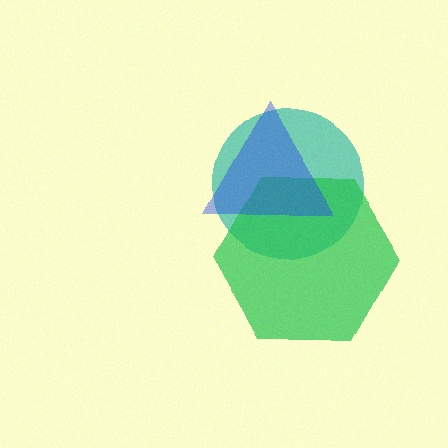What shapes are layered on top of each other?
The layered shapes are: a teal circle, a green hexagon, a blue triangle.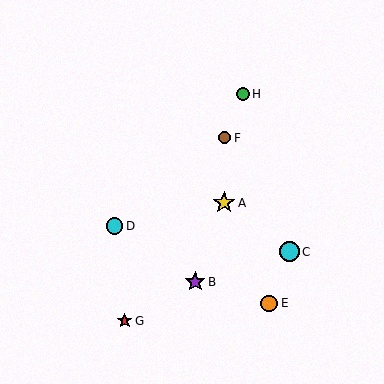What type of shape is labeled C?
Shape C is a cyan circle.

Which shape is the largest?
The yellow star (labeled A) is the largest.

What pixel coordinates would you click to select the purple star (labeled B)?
Click at (195, 282) to select the purple star B.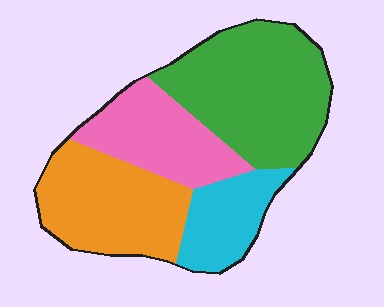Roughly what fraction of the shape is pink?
Pink covers 21% of the shape.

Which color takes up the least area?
Cyan, at roughly 15%.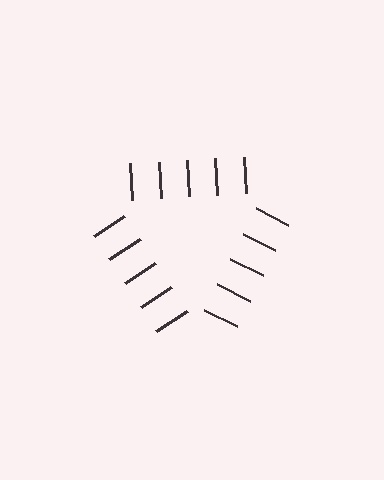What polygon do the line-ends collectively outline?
An illusory triangle — the line segments terminate on its edges but no continuous stroke is drawn.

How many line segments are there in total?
15 — 5 along each of the 3 edges.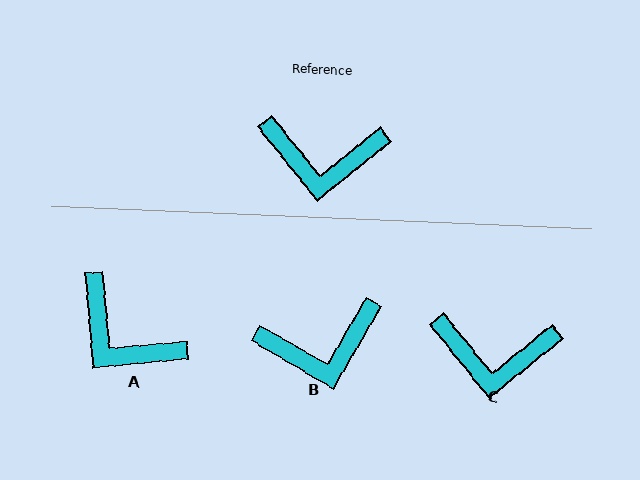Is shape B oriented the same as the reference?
No, it is off by about 21 degrees.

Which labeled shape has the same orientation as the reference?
C.